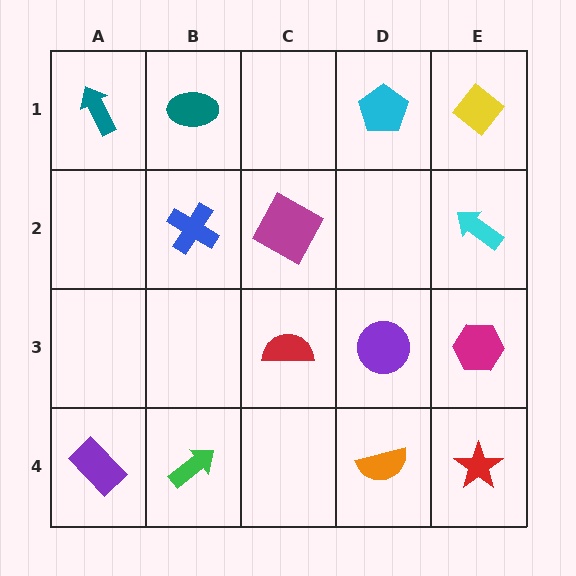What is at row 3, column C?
A red semicircle.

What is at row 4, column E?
A red star.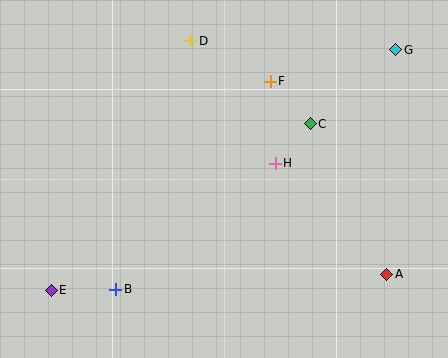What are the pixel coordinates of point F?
Point F is at (270, 81).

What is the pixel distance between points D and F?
The distance between D and F is 89 pixels.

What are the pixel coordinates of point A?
Point A is at (387, 274).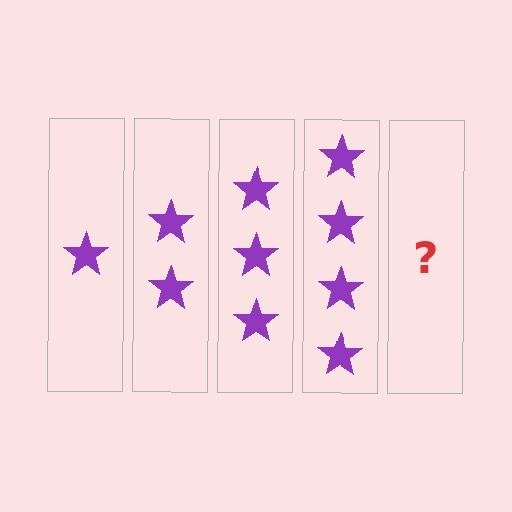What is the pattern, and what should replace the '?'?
The pattern is that each step adds one more star. The '?' should be 5 stars.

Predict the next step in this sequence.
The next step is 5 stars.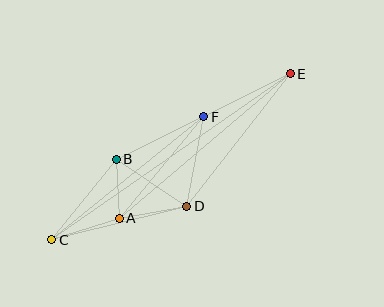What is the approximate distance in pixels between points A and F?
The distance between A and F is approximately 132 pixels.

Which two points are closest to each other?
Points A and B are closest to each other.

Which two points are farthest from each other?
Points C and E are farthest from each other.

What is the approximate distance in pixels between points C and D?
The distance between C and D is approximately 139 pixels.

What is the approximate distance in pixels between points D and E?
The distance between D and E is approximately 168 pixels.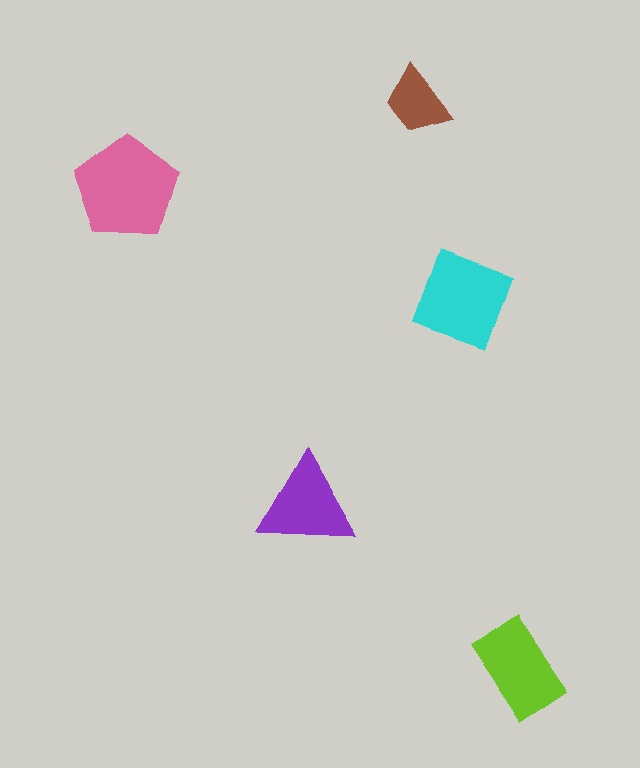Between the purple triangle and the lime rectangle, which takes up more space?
The lime rectangle.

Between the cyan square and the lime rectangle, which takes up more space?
The cyan square.